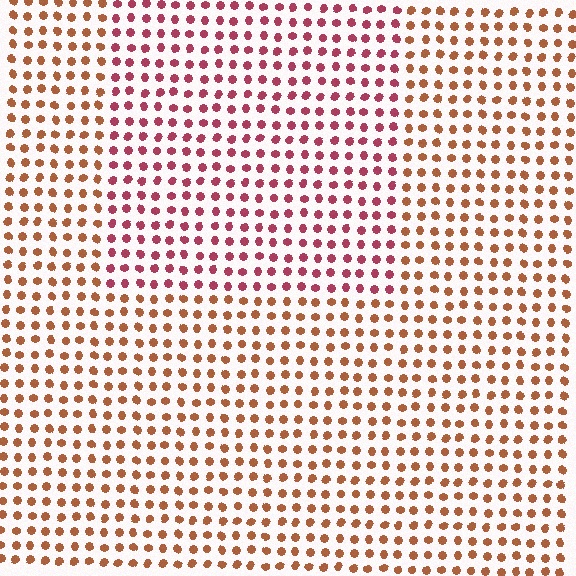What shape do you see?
I see a rectangle.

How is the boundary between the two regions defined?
The boundary is defined purely by a slight shift in hue (about 38 degrees). Spacing, size, and orientation are identical on both sides.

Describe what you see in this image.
The image is filled with small brown elements in a uniform arrangement. A rectangle-shaped region is visible where the elements are tinted to a slightly different hue, forming a subtle color boundary.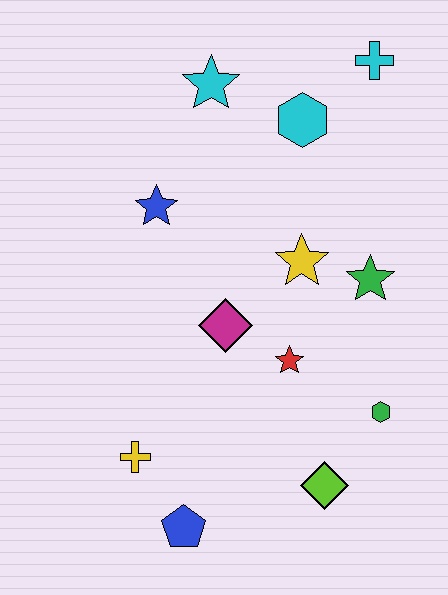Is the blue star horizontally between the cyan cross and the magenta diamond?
No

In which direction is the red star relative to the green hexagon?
The red star is to the left of the green hexagon.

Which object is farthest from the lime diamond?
The cyan cross is farthest from the lime diamond.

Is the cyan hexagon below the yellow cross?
No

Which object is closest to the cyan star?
The cyan hexagon is closest to the cyan star.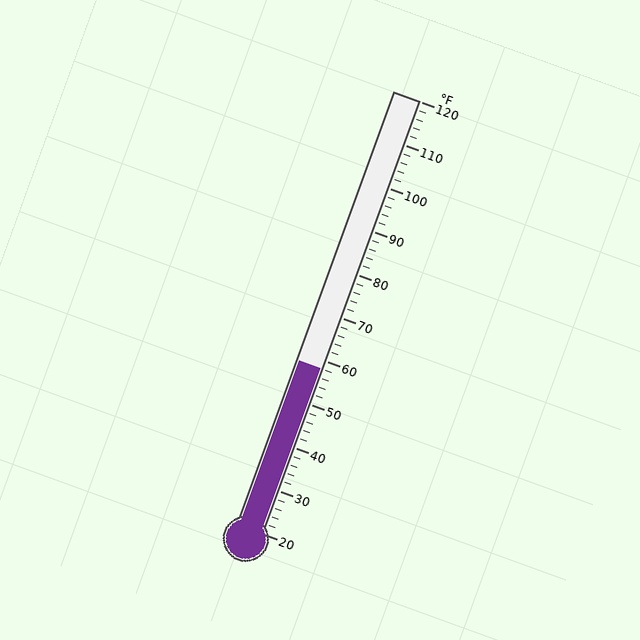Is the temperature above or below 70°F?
The temperature is below 70°F.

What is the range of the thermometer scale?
The thermometer scale ranges from 20°F to 120°F.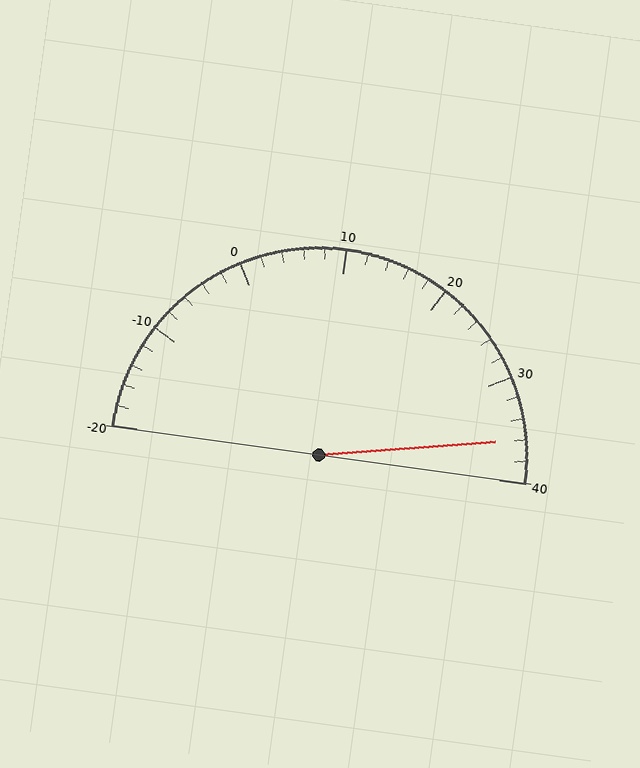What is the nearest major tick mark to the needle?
The nearest major tick mark is 40.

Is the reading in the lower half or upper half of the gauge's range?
The reading is in the upper half of the range (-20 to 40).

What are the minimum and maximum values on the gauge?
The gauge ranges from -20 to 40.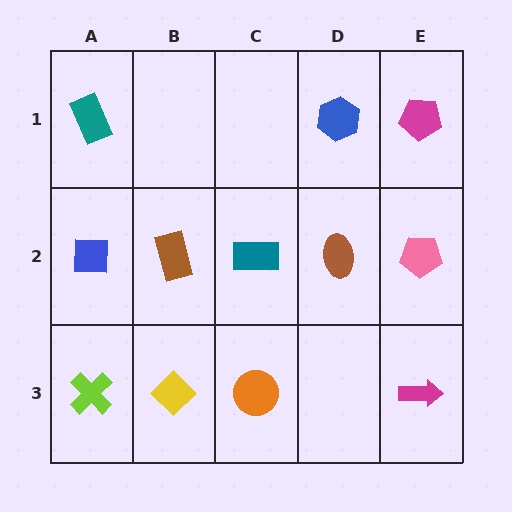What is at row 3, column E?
A magenta arrow.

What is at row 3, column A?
A lime cross.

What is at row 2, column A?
A blue square.